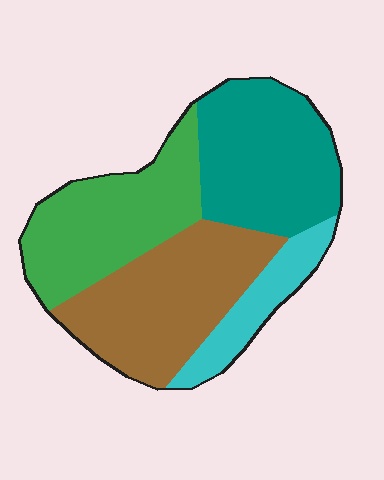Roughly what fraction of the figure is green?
Green covers around 30% of the figure.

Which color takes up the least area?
Cyan, at roughly 10%.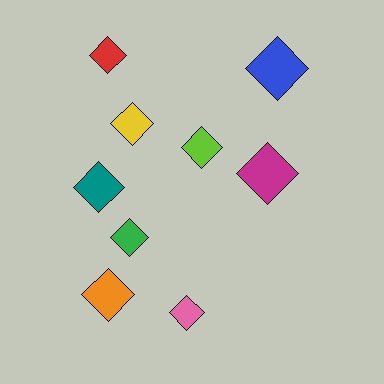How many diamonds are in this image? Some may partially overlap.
There are 9 diamonds.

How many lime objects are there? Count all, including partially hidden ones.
There is 1 lime object.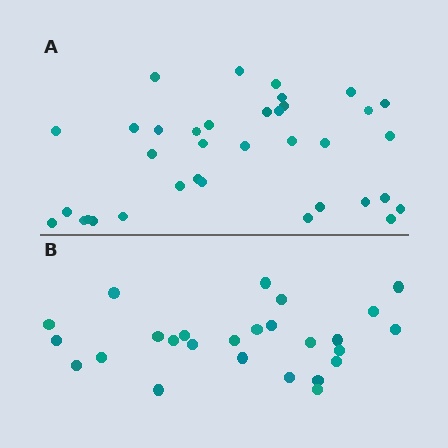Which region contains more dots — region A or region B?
Region A (the top region) has more dots.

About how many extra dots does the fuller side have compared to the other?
Region A has roughly 10 or so more dots than region B.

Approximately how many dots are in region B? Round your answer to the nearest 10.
About 30 dots. (The exact count is 26, which rounds to 30.)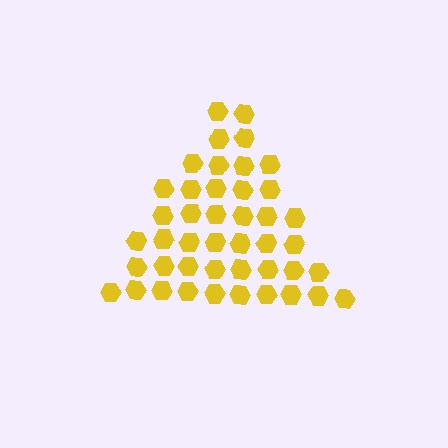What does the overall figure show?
The overall figure shows a triangle.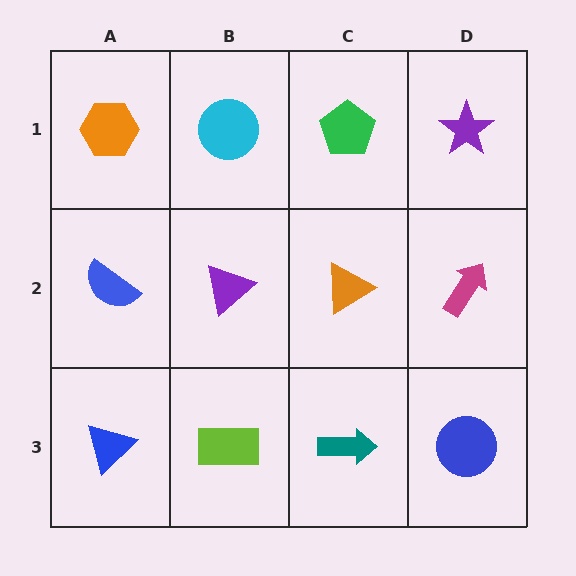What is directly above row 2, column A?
An orange hexagon.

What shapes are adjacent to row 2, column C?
A green pentagon (row 1, column C), a teal arrow (row 3, column C), a purple triangle (row 2, column B), a magenta arrow (row 2, column D).